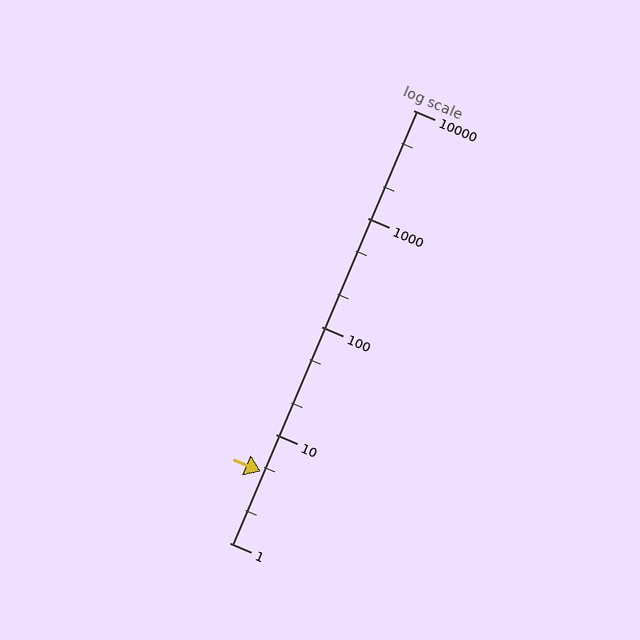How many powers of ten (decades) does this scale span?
The scale spans 4 decades, from 1 to 10000.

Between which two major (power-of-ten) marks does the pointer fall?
The pointer is between 1 and 10.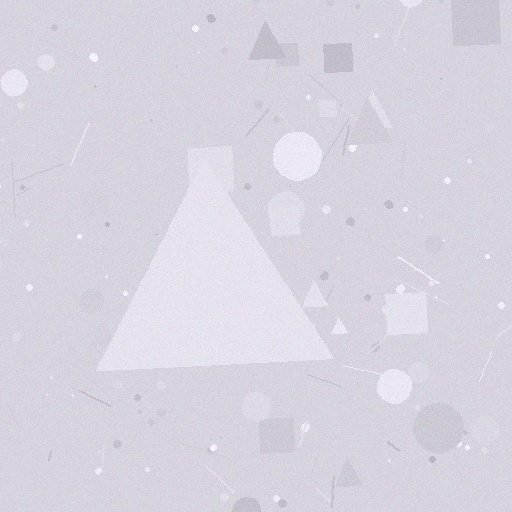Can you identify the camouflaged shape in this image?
The camouflaged shape is a triangle.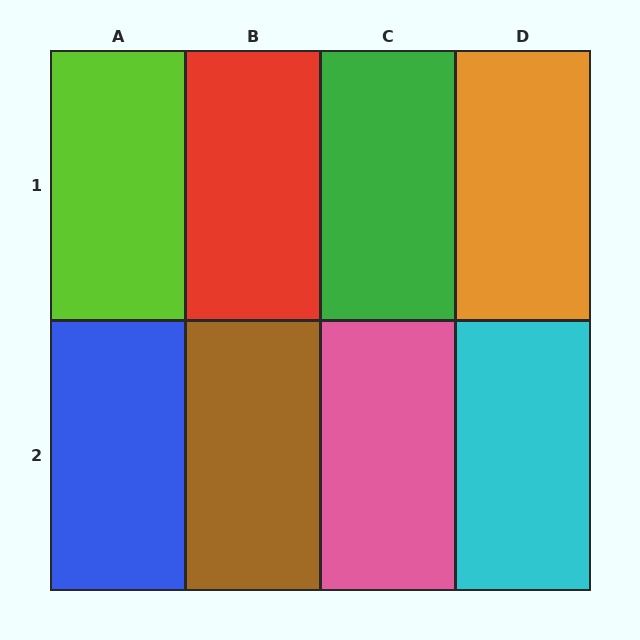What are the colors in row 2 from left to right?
Blue, brown, pink, cyan.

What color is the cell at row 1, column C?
Green.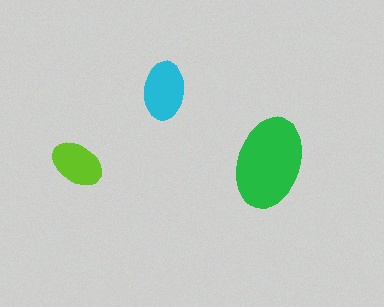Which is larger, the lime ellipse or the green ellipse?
The green one.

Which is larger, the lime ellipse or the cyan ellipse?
The cyan one.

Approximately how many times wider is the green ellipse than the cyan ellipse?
About 1.5 times wider.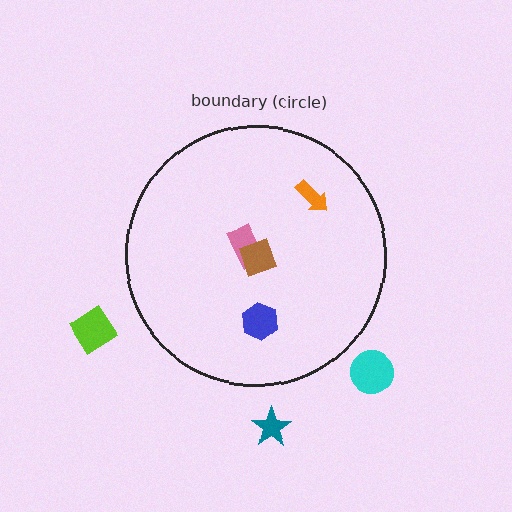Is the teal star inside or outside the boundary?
Outside.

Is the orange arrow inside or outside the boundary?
Inside.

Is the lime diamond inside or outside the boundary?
Outside.